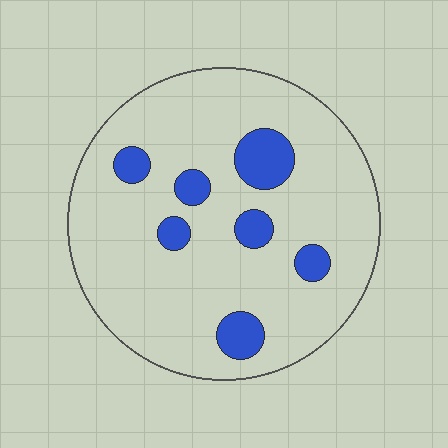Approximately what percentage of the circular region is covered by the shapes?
Approximately 15%.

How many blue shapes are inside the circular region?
7.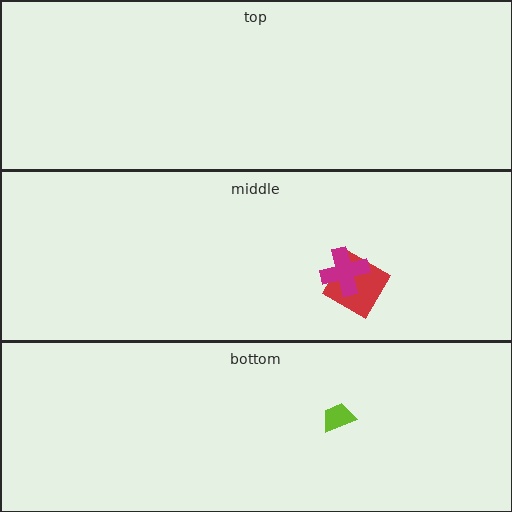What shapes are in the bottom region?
The lime trapezoid.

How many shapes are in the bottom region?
1.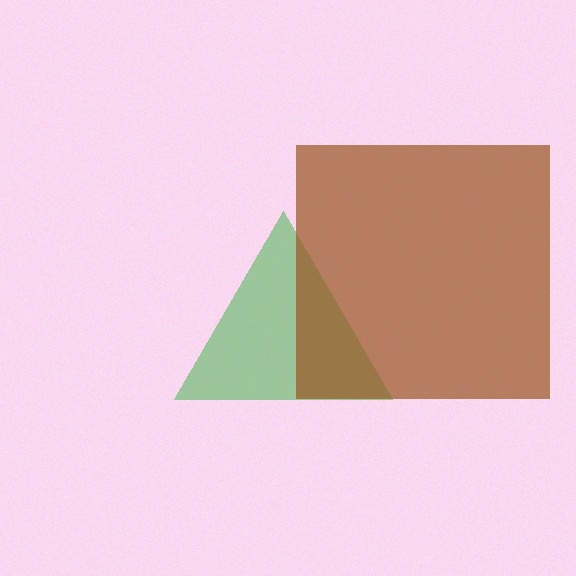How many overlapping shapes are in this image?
There are 2 overlapping shapes in the image.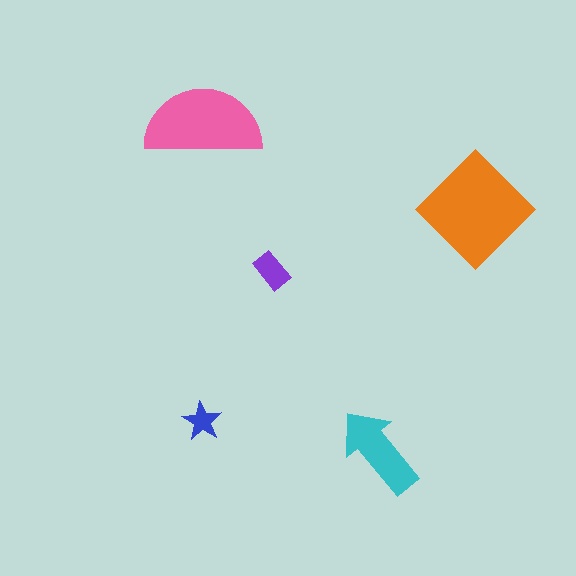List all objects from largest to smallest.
The orange diamond, the pink semicircle, the cyan arrow, the purple rectangle, the blue star.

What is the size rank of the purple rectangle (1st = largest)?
4th.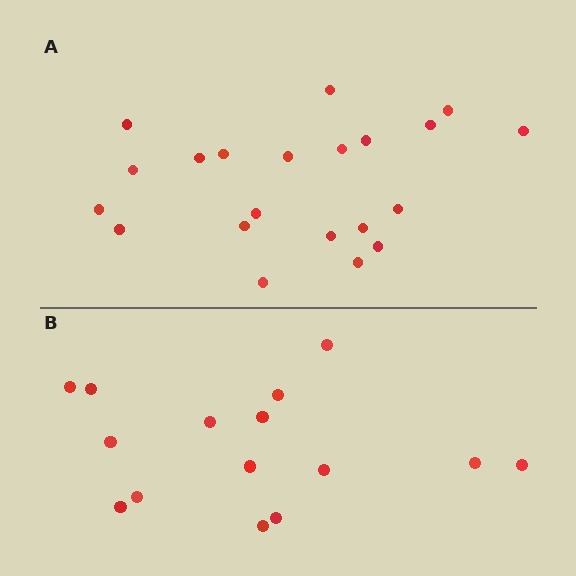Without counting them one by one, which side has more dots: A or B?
Region A (the top region) has more dots.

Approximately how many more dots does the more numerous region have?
Region A has about 6 more dots than region B.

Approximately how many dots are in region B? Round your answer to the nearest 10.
About 20 dots. (The exact count is 15, which rounds to 20.)